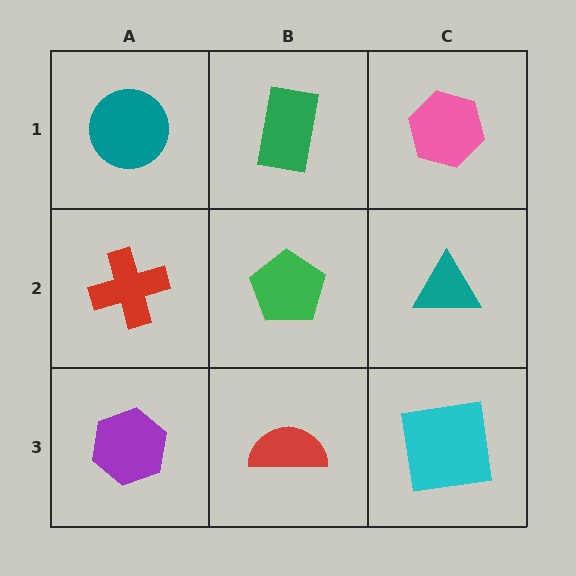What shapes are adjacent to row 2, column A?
A teal circle (row 1, column A), a purple hexagon (row 3, column A), a green pentagon (row 2, column B).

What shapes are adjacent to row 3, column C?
A teal triangle (row 2, column C), a red semicircle (row 3, column B).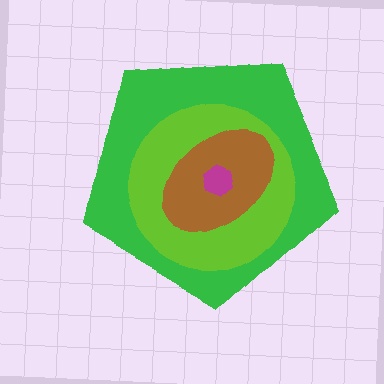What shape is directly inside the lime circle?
The brown ellipse.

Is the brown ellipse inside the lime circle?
Yes.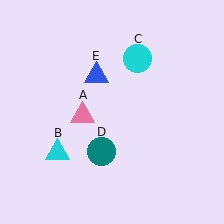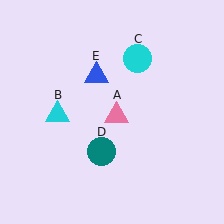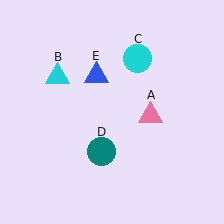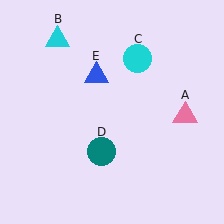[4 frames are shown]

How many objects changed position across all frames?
2 objects changed position: pink triangle (object A), cyan triangle (object B).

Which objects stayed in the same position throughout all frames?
Cyan circle (object C) and teal circle (object D) and blue triangle (object E) remained stationary.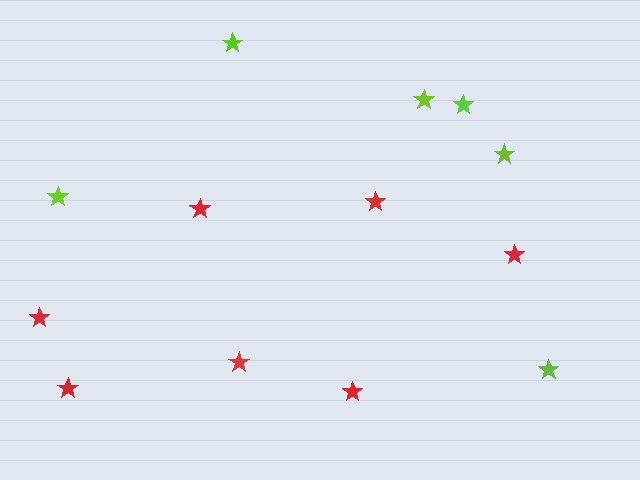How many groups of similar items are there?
There are 2 groups: one group of lime stars (6) and one group of red stars (7).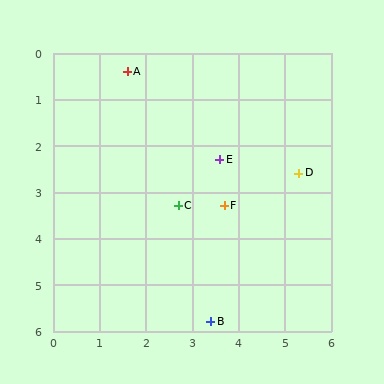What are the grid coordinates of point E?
Point E is at approximately (3.6, 2.3).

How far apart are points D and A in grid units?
Points D and A are about 4.3 grid units apart.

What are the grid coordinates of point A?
Point A is at approximately (1.6, 0.4).